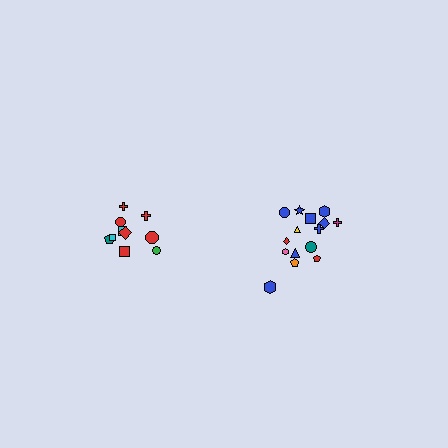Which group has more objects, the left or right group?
The right group.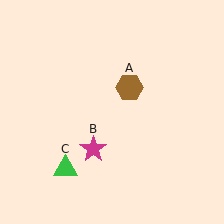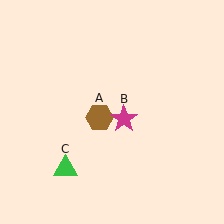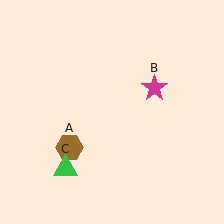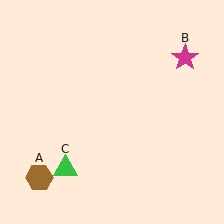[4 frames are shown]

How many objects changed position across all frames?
2 objects changed position: brown hexagon (object A), magenta star (object B).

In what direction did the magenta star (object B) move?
The magenta star (object B) moved up and to the right.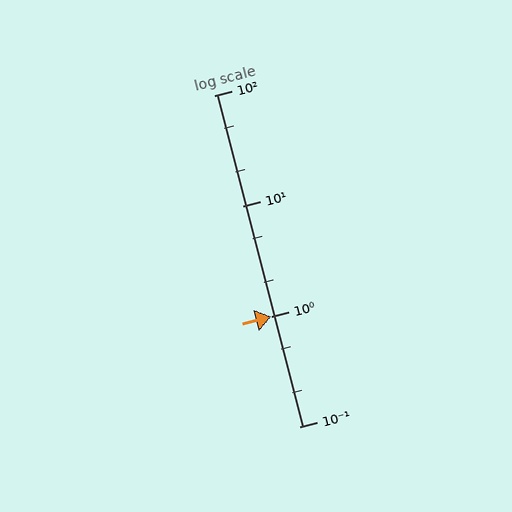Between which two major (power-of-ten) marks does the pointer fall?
The pointer is between 1 and 10.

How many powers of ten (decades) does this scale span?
The scale spans 3 decades, from 0.1 to 100.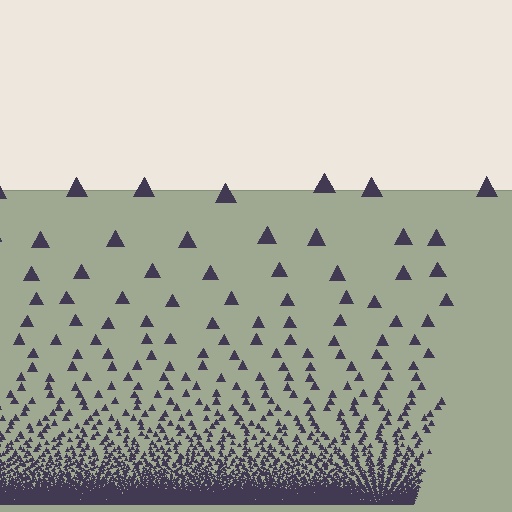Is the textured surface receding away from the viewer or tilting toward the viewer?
The surface appears to tilt toward the viewer. Texture elements get larger and sparser toward the top.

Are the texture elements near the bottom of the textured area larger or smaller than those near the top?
Smaller. The gradient is inverted — elements near the bottom are smaller and denser.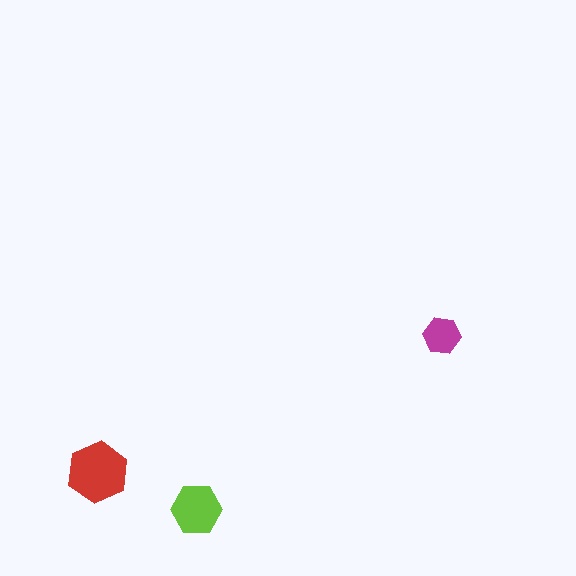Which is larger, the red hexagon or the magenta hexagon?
The red one.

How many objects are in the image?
There are 3 objects in the image.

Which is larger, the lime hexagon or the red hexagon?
The red one.